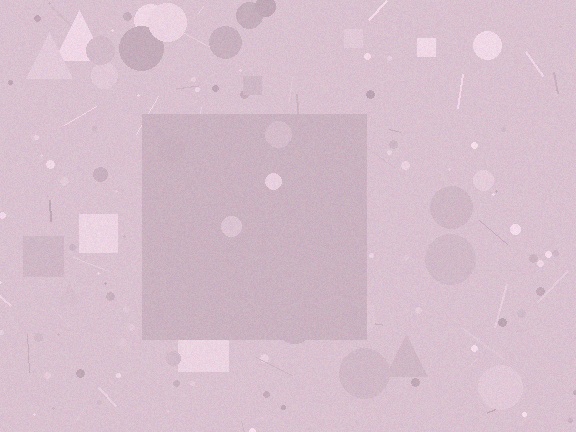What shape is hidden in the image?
A square is hidden in the image.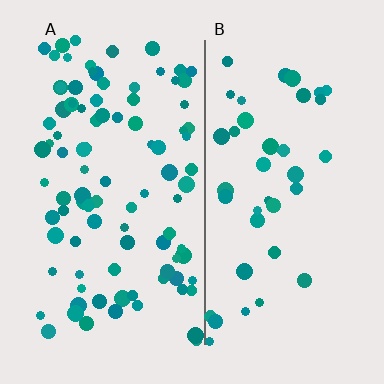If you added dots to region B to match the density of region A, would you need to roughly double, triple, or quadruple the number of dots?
Approximately double.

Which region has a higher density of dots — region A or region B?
A (the left).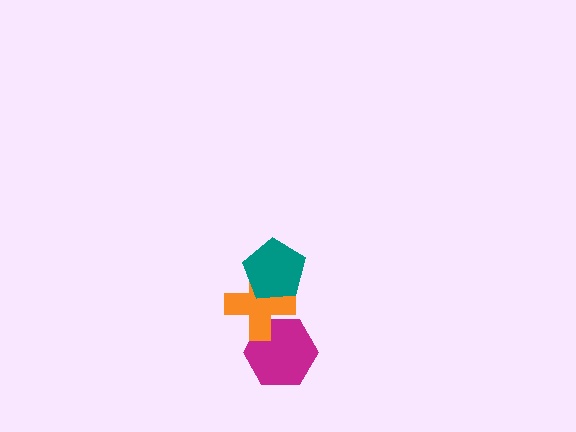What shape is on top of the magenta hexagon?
The orange cross is on top of the magenta hexagon.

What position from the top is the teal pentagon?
The teal pentagon is 1st from the top.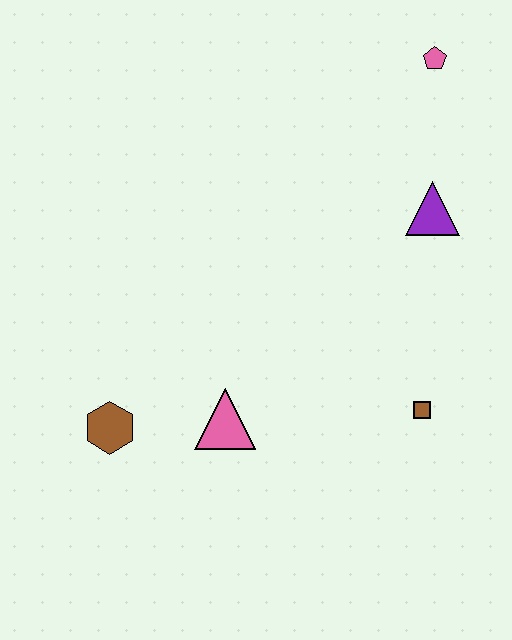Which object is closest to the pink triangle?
The brown hexagon is closest to the pink triangle.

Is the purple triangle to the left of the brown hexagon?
No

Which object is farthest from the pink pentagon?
The brown hexagon is farthest from the pink pentagon.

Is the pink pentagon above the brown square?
Yes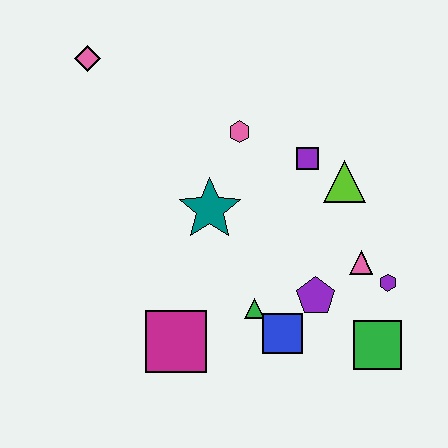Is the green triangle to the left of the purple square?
Yes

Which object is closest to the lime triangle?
The purple square is closest to the lime triangle.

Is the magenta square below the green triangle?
Yes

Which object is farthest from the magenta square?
The pink diamond is farthest from the magenta square.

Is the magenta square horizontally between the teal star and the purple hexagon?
No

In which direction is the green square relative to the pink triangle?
The green square is below the pink triangle.